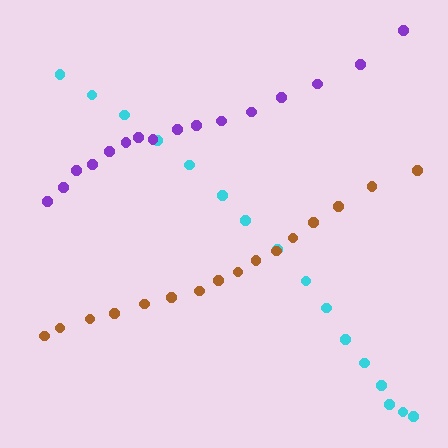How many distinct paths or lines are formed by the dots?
There are 3 distinct paths.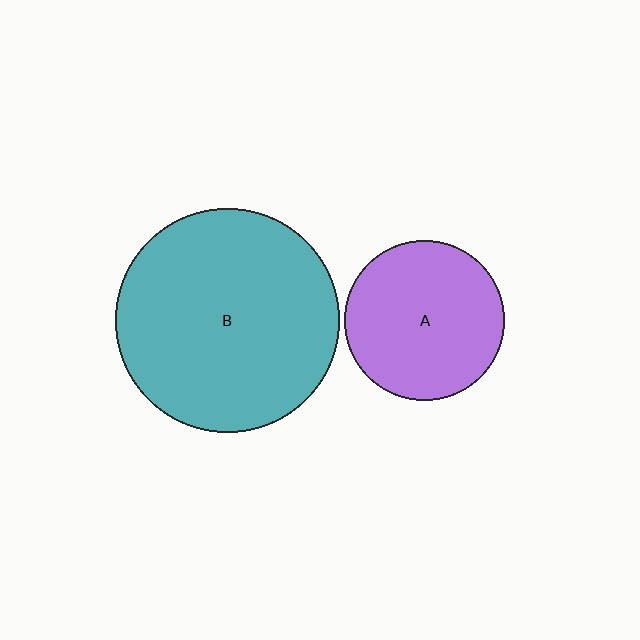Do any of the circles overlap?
No, none of the circles overlap.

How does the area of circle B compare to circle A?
Approximately 2.0 times.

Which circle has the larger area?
Circle B (teal).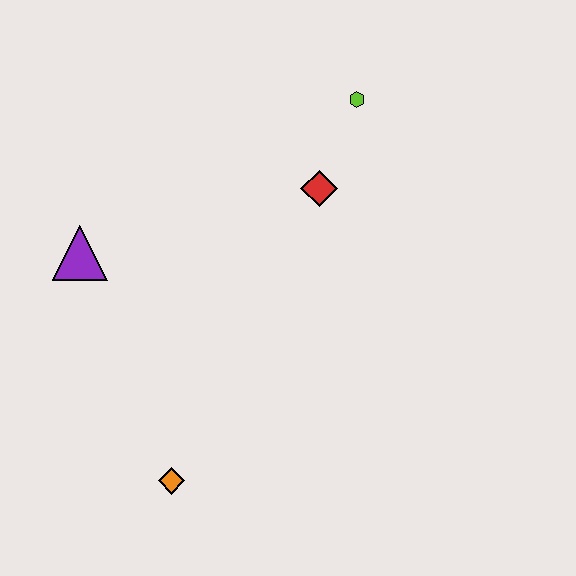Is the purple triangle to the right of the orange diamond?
No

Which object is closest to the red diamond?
The lime hexagon is closest to the red diamond.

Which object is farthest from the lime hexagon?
The orange diamond is farthest from the lime hexagon.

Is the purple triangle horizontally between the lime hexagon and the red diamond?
No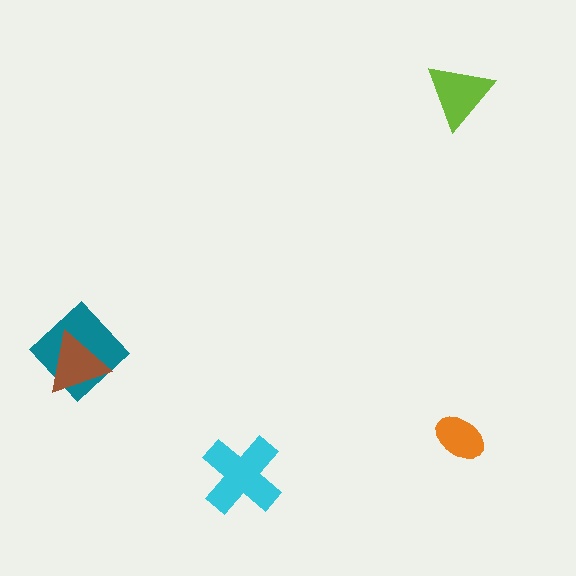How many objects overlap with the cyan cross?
0 objects overlap with the cyan cross.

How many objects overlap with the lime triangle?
0 objects overlap with the lime triangle.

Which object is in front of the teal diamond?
The brown triangle is in front of the teal diamond.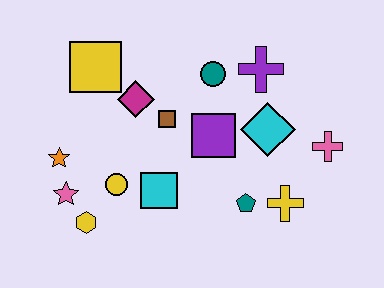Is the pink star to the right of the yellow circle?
No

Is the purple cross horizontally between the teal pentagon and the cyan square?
No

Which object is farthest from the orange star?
The pink cross is farthest from the orange star.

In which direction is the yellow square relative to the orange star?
The yellow square is above the orange star.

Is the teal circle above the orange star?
Yes